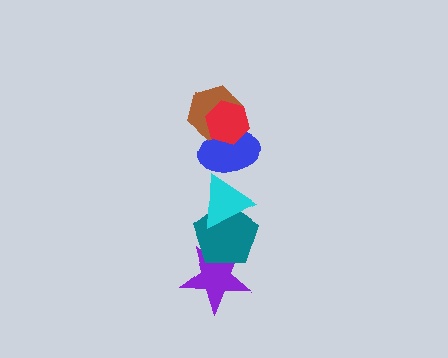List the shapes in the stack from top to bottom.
From top to bottom: the red hexagon, the brown hexagon, the blue ellipse, the cyan triangle, the teal pentagon, the purple star.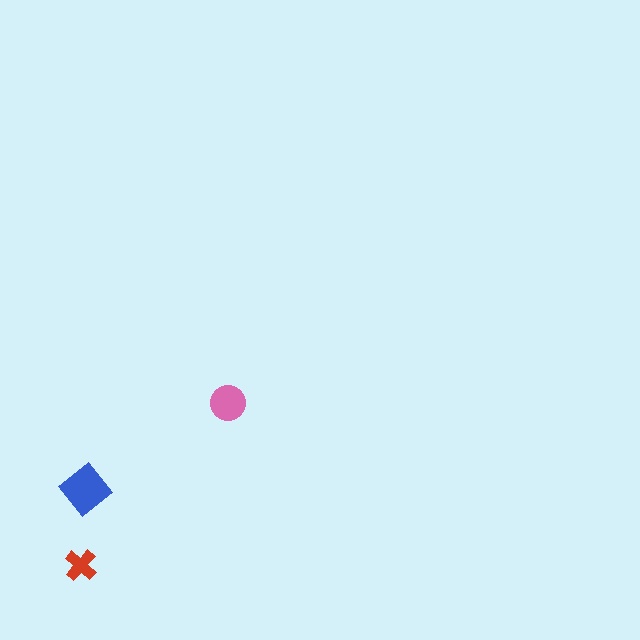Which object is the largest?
The blue diamond.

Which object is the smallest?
The red cross.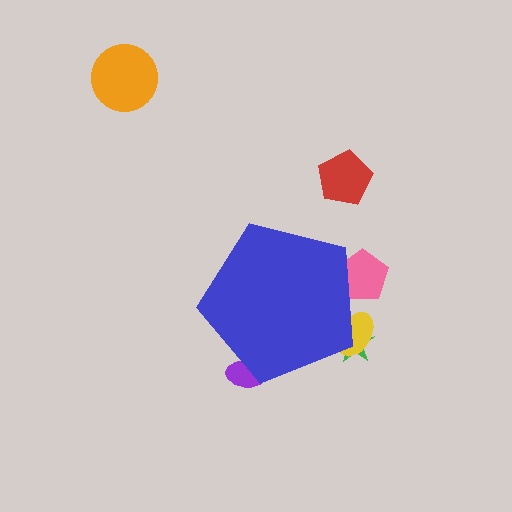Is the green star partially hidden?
Yes, the green star is partially hidden behind the blue pentagon.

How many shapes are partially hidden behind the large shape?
4 shapes are partially hidden.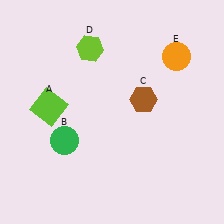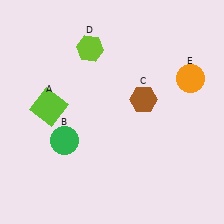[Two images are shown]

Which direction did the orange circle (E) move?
The orange circle (E) moved down.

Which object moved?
The orange circle (E) moved down.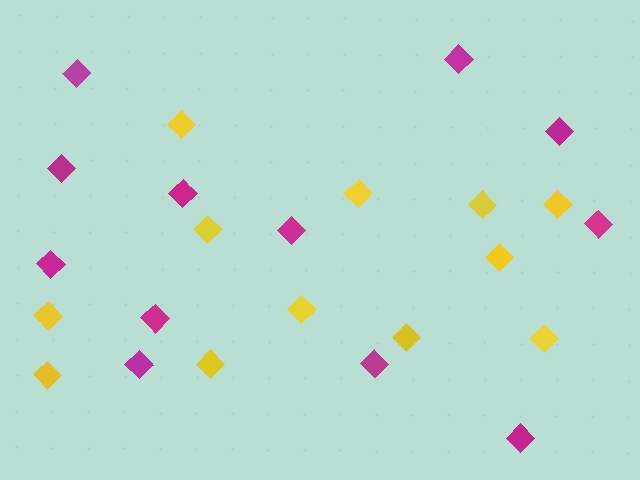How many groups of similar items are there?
There are 2 groups: one group of yellow diamonds (12) and one group of magenta diamonds (12).